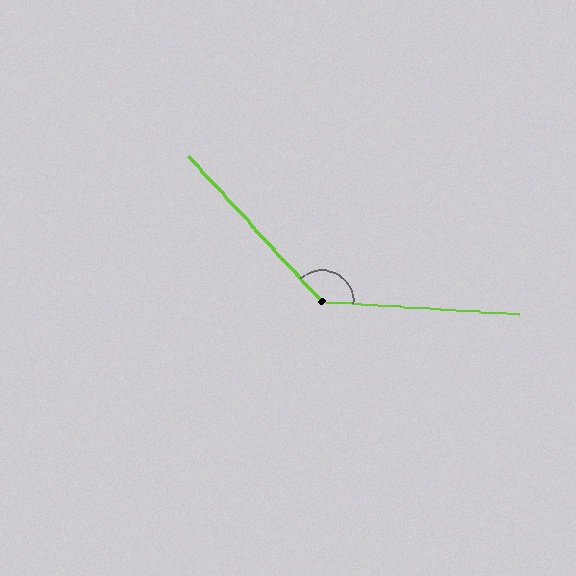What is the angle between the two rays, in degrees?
Approximately 136 degrees.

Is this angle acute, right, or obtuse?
It is obtuse.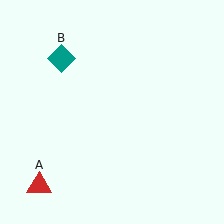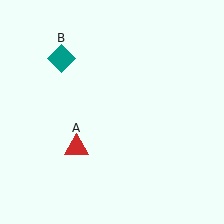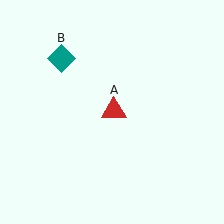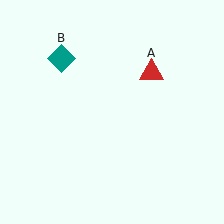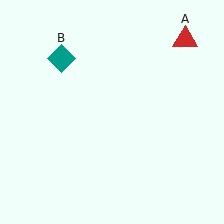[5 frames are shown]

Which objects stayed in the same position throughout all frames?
Teal diamond (object B) remained stationary.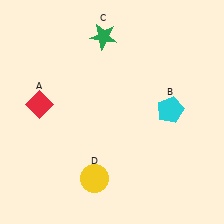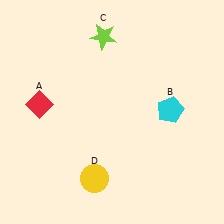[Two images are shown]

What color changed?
The star (C) changed from green in Image 1 to lime in Image 2.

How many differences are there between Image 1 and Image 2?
There is 1 difference between the two images.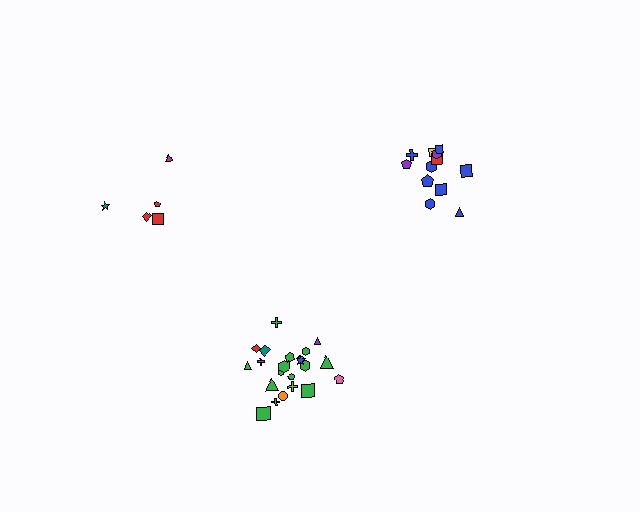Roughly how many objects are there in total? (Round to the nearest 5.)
Roughly 40 objects in total.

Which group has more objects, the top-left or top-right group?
The top-right group.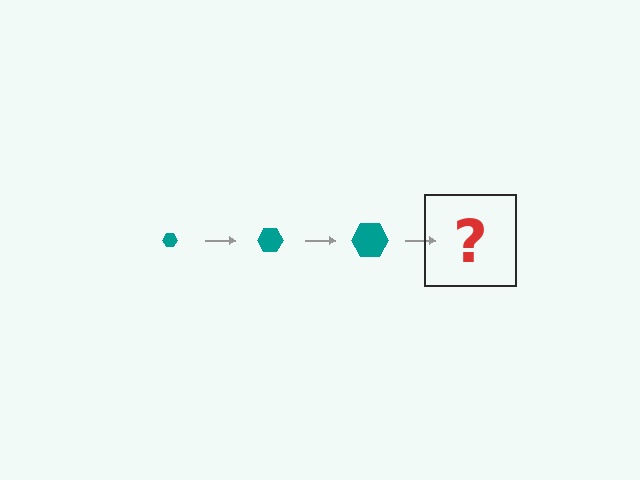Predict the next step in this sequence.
The next step is a teal hexagon, larger than the previous one.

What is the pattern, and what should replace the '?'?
The pattern is that the hexagon gets progressively larger each step. The '?' should be a teal hexagon, larger than the previous one.